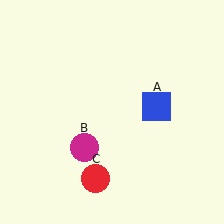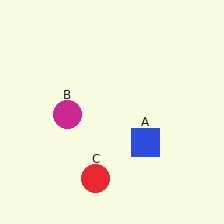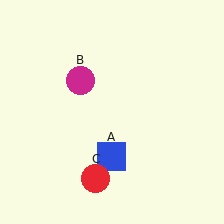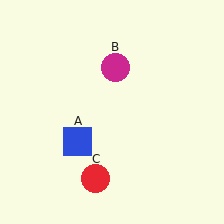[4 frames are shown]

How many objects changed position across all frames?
2 objects changed position: blue square (object A), magenta circle (object B).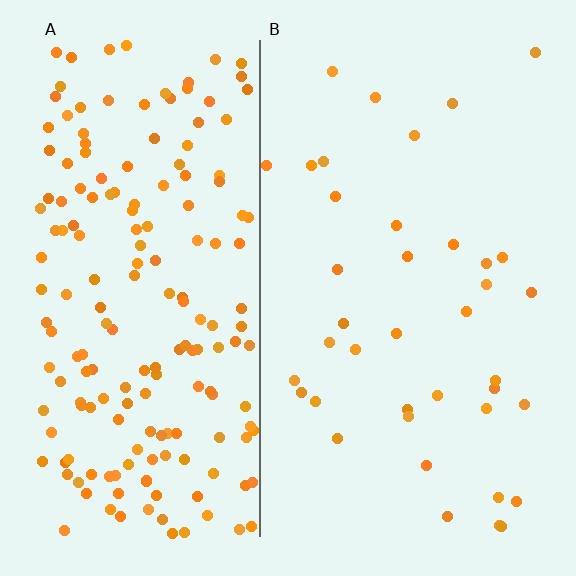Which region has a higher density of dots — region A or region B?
A (the left).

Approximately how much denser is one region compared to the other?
Approximately 4.8× — region A over region B.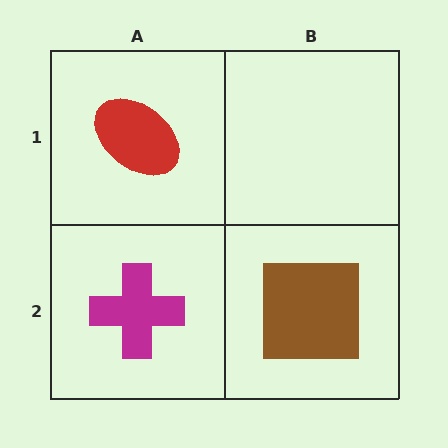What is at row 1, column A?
A red ellipse.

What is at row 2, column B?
A brown square.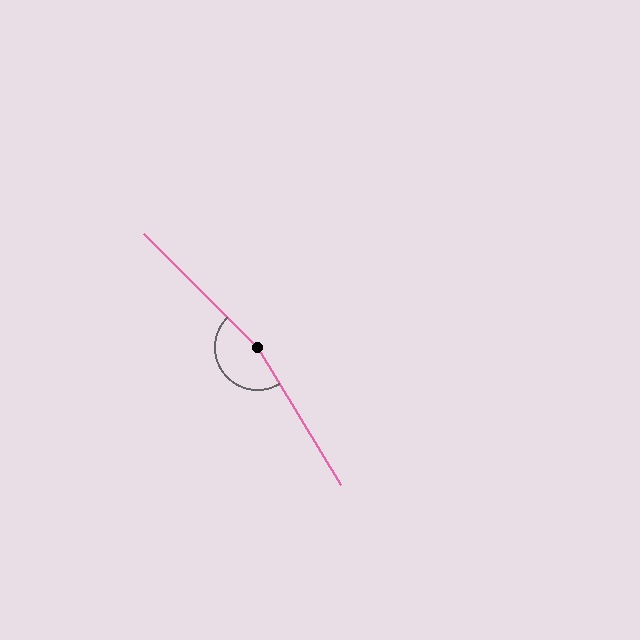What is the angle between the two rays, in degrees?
Approximately 166 degrees.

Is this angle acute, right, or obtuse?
It is obtuse.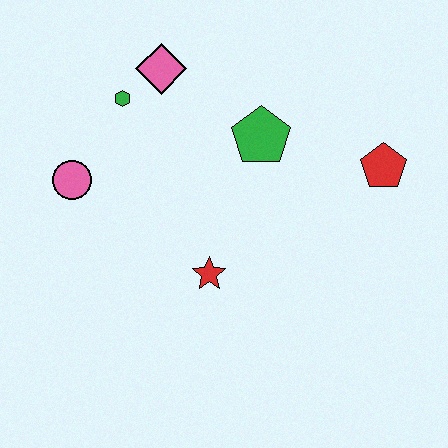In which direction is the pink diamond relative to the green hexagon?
The pink diamond is to the right of the green hexagon.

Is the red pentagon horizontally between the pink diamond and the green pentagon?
No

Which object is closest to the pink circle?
The green hexagon is closest to the pink circle.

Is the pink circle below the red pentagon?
Yes